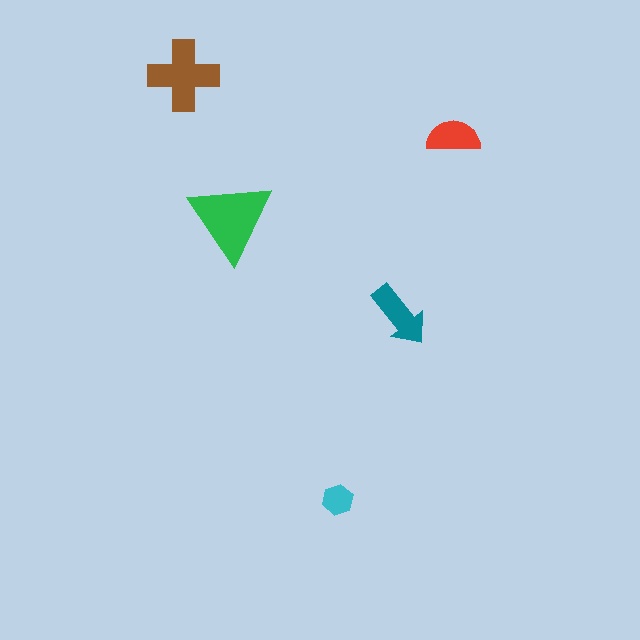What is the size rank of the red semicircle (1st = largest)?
4th.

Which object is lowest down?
The cyan hexagon is bottommost.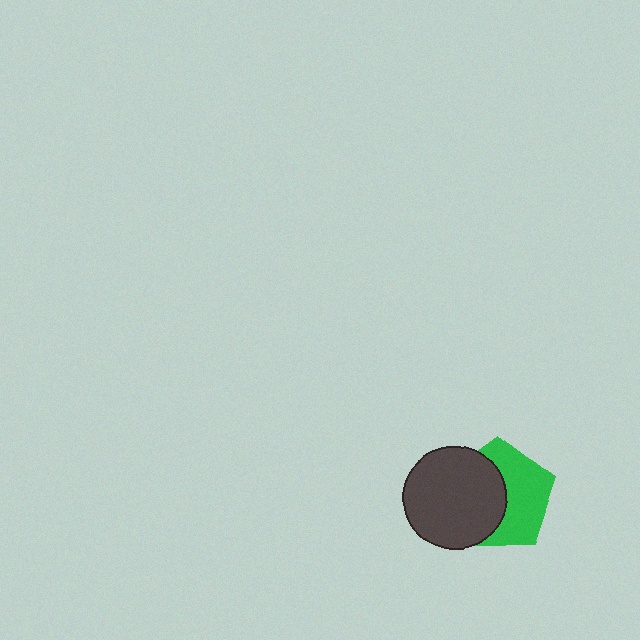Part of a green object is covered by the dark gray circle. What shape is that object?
It is a pentagon.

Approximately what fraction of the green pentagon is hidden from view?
Roughly 48% of the green pentagon is hidden behind the dark gray circle.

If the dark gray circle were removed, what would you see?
You would see the complete green pentagon.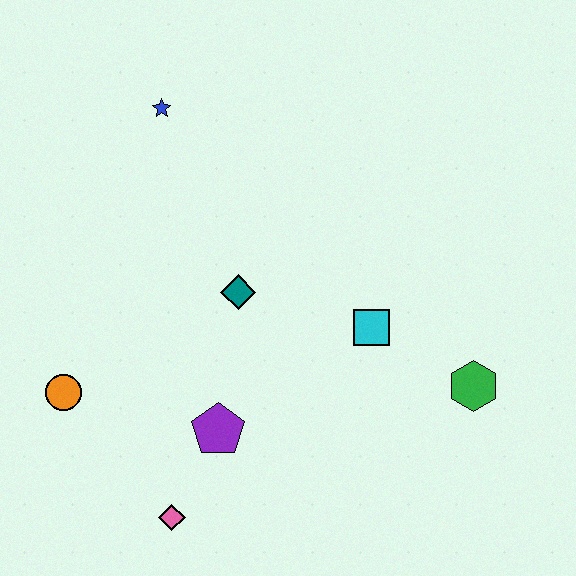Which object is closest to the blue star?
The teal diamond is closest to the blue star.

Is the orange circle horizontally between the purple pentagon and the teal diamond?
No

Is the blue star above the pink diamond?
Yes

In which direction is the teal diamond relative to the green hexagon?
The teal diamond is to the left of the green hexagon.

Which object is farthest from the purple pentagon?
The blue star is farthest from the purple pentagon.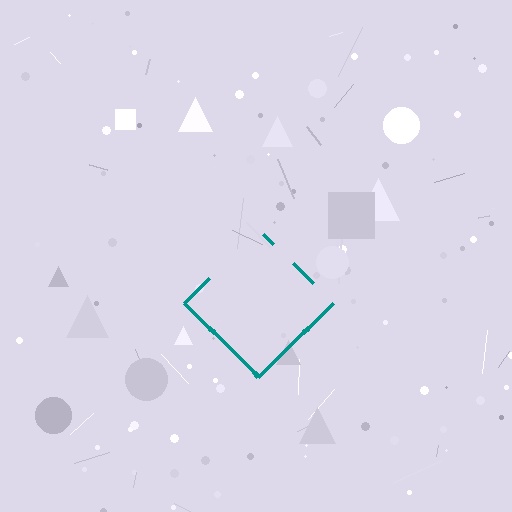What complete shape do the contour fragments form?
The contour fragments form a diamond.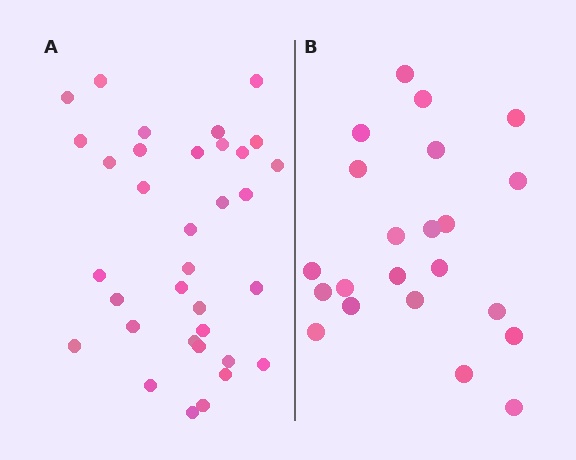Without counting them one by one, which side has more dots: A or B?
Region A (the left region) has more dots.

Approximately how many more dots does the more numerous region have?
Region A has roughly 12 or so more dots than region B.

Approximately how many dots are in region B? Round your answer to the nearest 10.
About 20 dots. (The exact count is 22, which rounds to 20.)